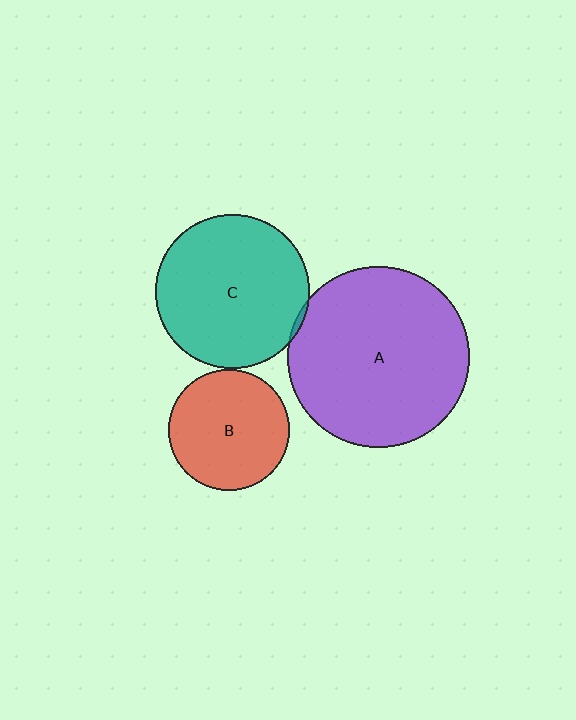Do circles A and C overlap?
Yes.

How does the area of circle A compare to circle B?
Approximately 2.2 times.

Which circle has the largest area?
Circle A (purple).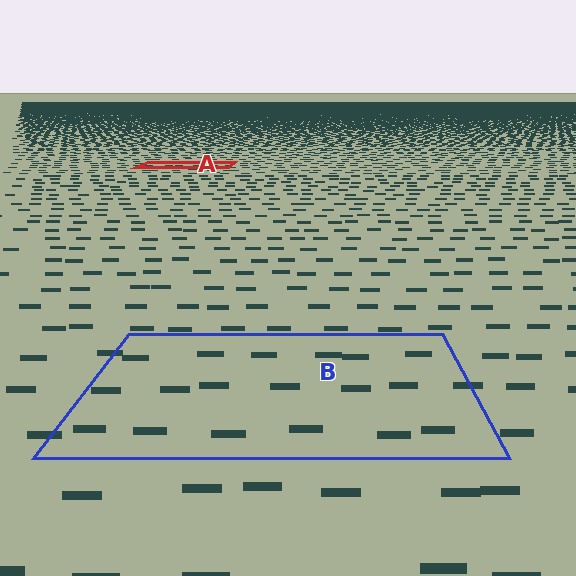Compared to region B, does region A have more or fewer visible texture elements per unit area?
Region A has more texture elements per unit area — they are packed more densely because it is farther away.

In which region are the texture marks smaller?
The texture marks are smaller in region A, because it is farther away.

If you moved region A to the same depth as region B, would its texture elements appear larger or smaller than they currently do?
They would appear larger. At a closer depth, the same texture elements are projected at a bigger on-screen size.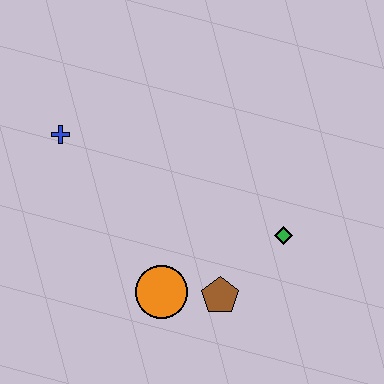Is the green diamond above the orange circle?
Yes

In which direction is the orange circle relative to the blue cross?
The orange circle is below the blue cross.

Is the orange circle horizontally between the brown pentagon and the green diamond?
No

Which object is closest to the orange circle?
The brown pentagon is closest to the orange circle.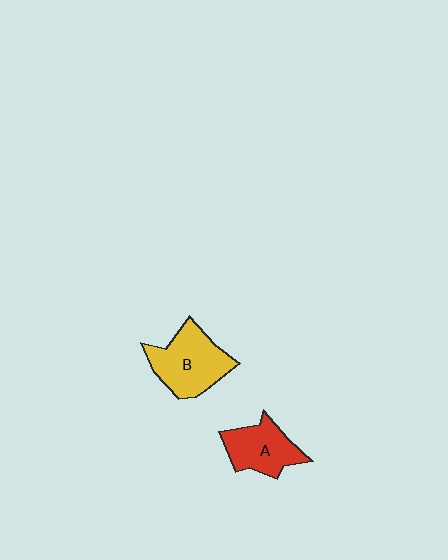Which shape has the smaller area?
Shape A (red).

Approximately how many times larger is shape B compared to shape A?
Approximately 1.3 times.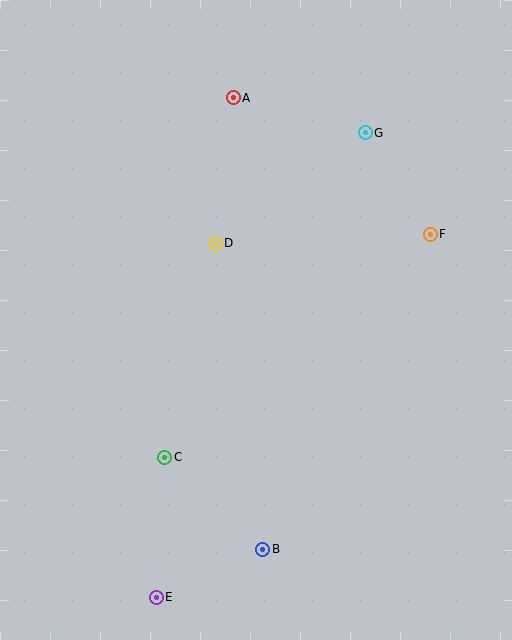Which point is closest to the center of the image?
Point D at (215, 243) is closest to the center.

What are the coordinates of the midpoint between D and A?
The midpoint between D and A is at (224, 170).